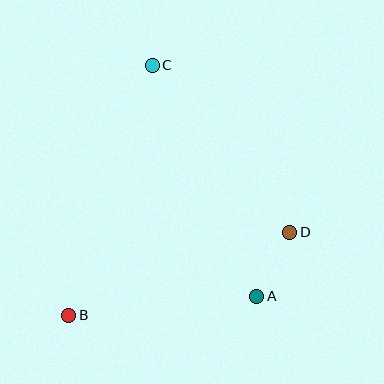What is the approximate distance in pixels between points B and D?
The distance between B and D is approximately 236 pixels.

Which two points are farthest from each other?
Points B and C are farthest from each other.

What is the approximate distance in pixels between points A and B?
The distance between A and B is approximately 189 pixels.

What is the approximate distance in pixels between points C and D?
The distance between C and D is approximately 217 pixels.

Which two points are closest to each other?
Points A and D are closest to each other.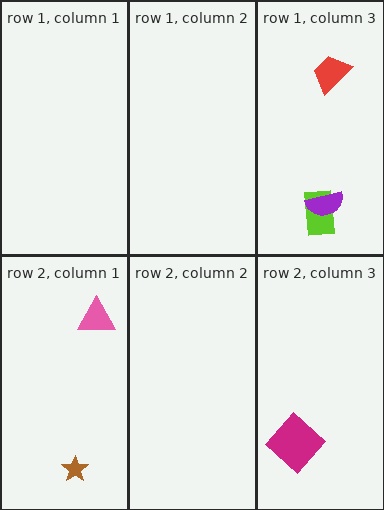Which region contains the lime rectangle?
The row 1, column 3 region.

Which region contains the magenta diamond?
The row 2, column 3 region.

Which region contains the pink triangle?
The row 2, column 1 region.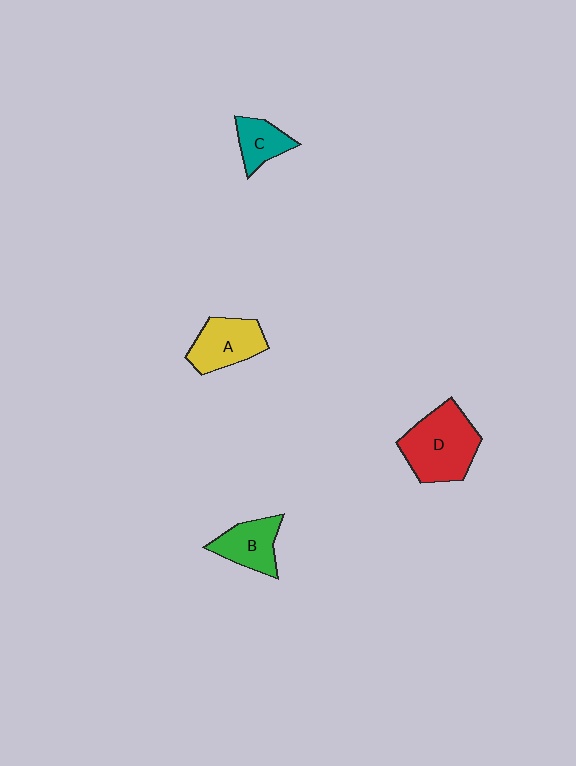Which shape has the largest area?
Shape D (red).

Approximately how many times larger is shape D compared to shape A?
Approximately 1.4 times.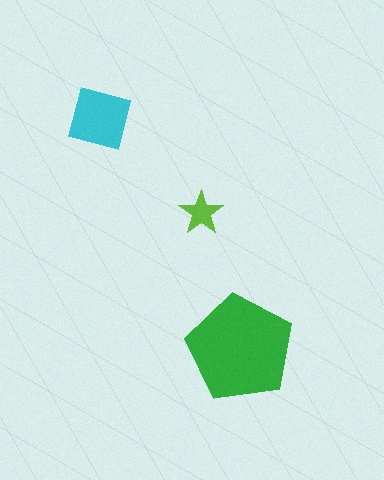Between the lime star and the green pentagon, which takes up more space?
The green pentagon.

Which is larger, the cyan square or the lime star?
The cyan square.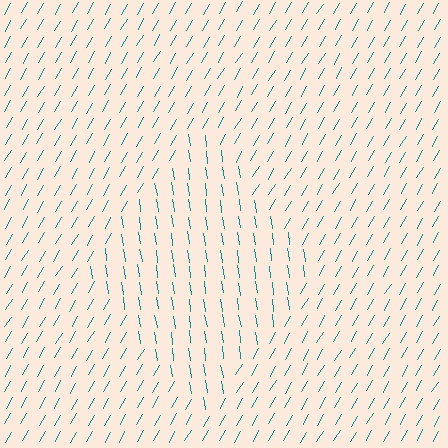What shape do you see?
I see a diamond.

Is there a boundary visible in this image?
Yes, there is a texture boundary formed by a change in line orientation.